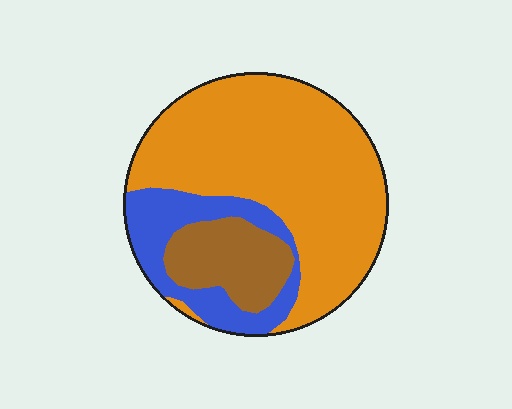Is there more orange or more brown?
Orange.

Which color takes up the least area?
Brown, at roughly 15%.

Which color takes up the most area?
Orange, at roughly 65%.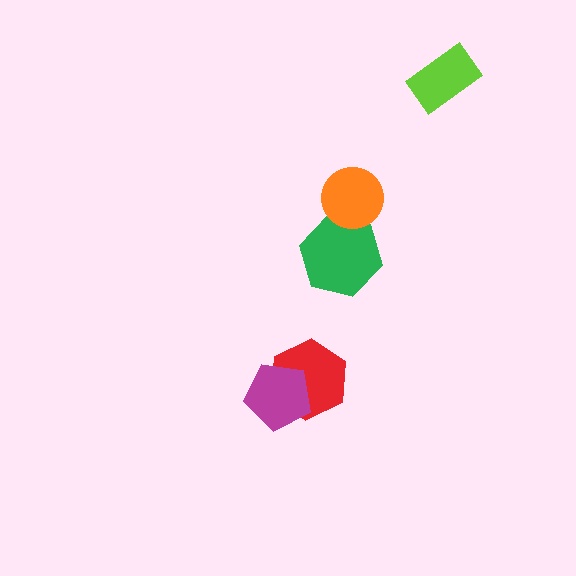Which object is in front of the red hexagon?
The magenta pentagon is in front of the red hexagon.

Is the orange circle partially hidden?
No, no other shape covers it.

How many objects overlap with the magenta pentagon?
1 object overlaps with the magenta pentagon.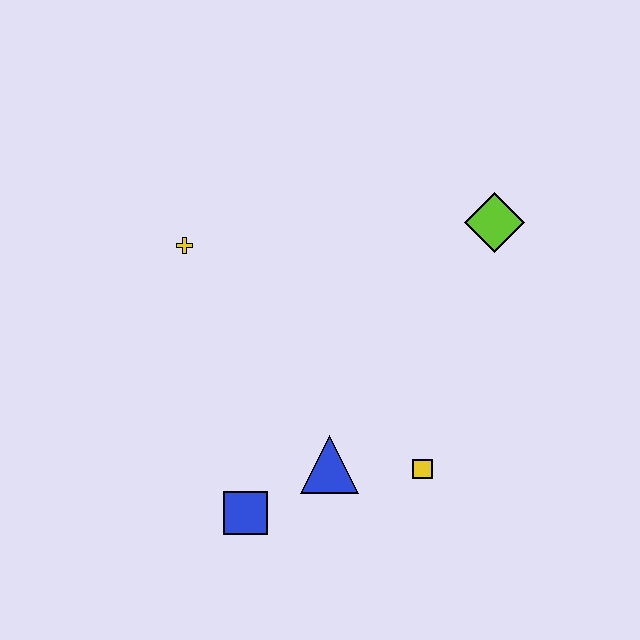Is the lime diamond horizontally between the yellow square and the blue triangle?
No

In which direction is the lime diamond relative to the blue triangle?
The lime diamond is above the blue triangle.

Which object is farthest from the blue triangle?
The lime diamond is farthest from the blue triangle.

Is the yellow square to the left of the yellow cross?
No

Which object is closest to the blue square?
The blue triangle is closest to the blue square.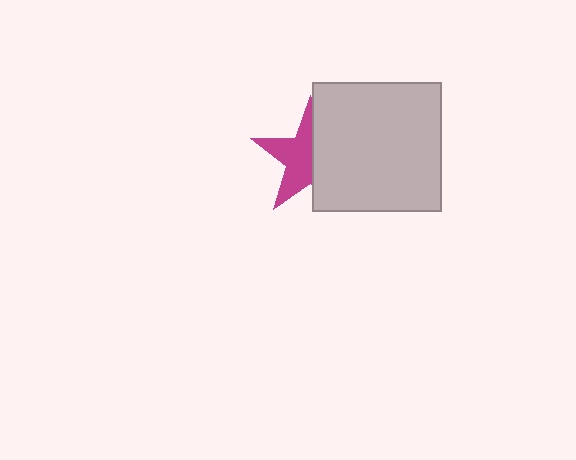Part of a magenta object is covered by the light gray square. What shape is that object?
It is a star.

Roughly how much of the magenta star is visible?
About half of it is visible (roughly 52%).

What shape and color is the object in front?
The object in front is a light gray square.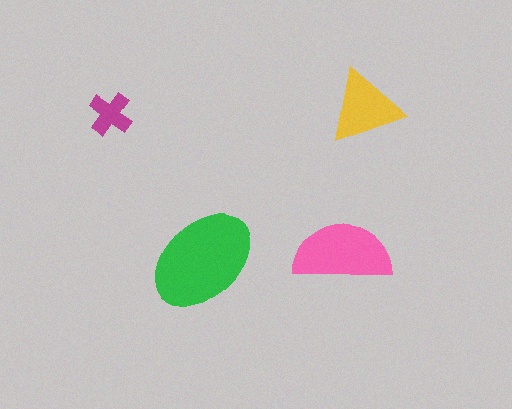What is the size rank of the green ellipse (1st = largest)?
1st.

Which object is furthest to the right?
The yellow triangle is rightmost.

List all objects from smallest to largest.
The magenta cross, the yellow triangle, the pink semicircle, the green ellipse.